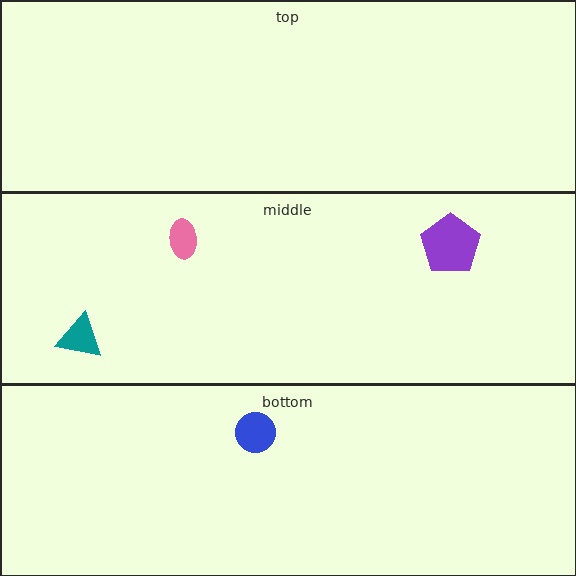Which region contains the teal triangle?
The middle region.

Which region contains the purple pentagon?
The middle region.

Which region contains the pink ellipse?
The middle region.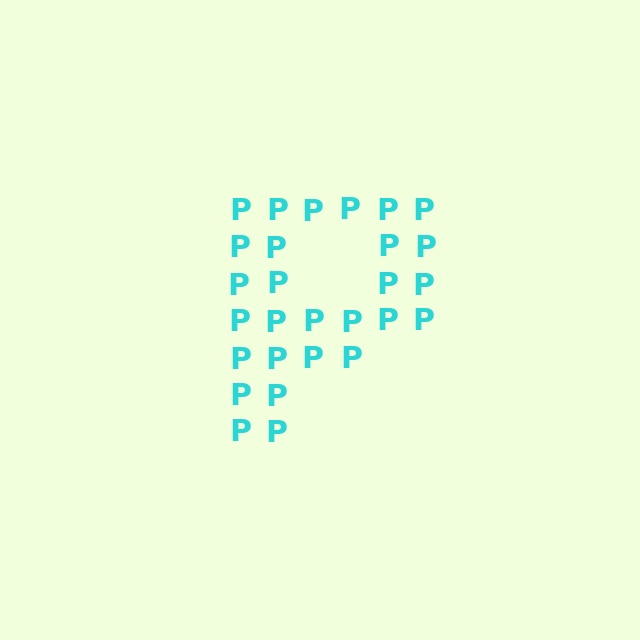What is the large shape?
The large shape is the letter P.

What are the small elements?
The small elements are letter P's.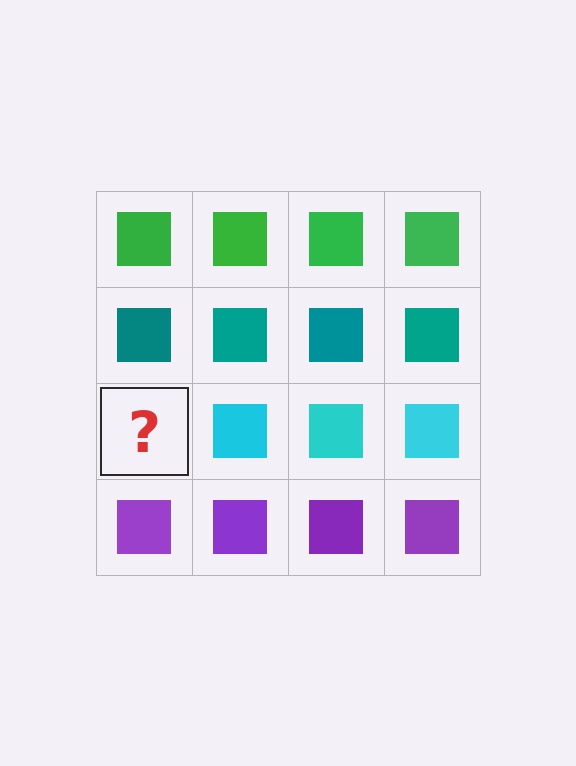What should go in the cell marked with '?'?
The missing cell should contain a cyan square.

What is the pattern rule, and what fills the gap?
The rule is that each row has a consistent color. The gap should be filled with a cyan square.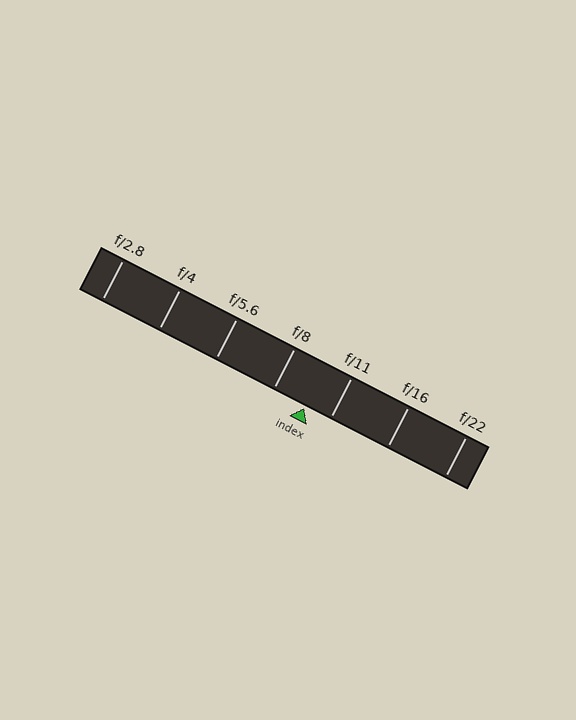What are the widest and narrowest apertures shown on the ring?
The widest aperture shown is f/2.8 and the narrowest is f/22.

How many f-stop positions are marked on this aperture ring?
There are 7 f-stop positions marked.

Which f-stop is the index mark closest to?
The index mark is closest to f/11.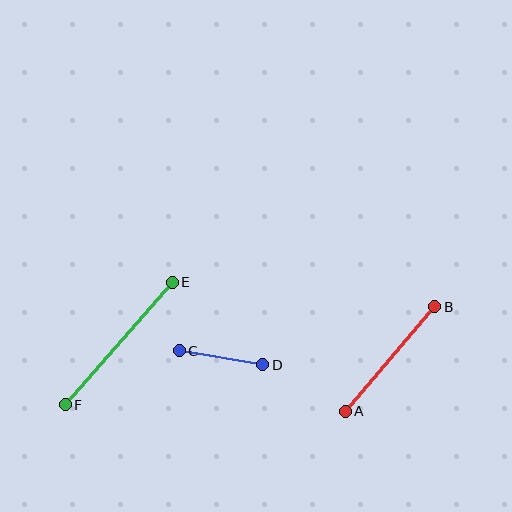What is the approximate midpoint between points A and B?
The midpoint is at approximately (390, 359) pixels.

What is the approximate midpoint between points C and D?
The midpoint is at approximately (221, 358) pixels.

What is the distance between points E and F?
The distance is approximately 163 pixels.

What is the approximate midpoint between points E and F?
The midpoint is at approximately (119, 344) pixels.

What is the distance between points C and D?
The distance is approximately 85 pixels.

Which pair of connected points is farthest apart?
Points E and F are farthest apart.